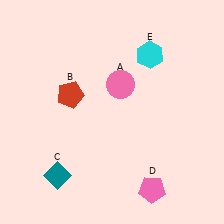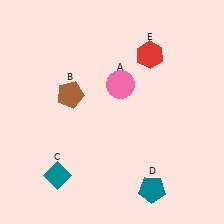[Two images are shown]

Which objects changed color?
B changed from red to brown. D changed from pink to teal. E changed from cyan to red.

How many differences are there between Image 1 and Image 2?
There are 3 differences between the two images.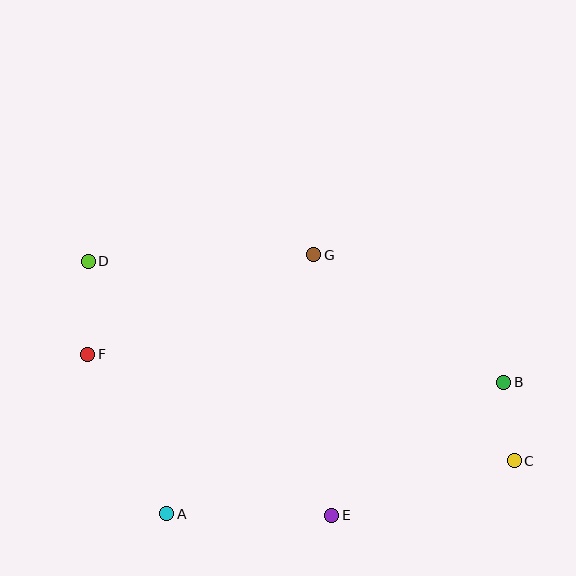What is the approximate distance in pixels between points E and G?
The distance between E and G is approximately 261 pixels.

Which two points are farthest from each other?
Points C and D are farthest from each other.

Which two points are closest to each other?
Points B and C are closest to each other.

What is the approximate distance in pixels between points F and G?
The distance between F and G is approximately 247 pixels.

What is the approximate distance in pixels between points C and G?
The distance between C and G is approximately 288 pixels.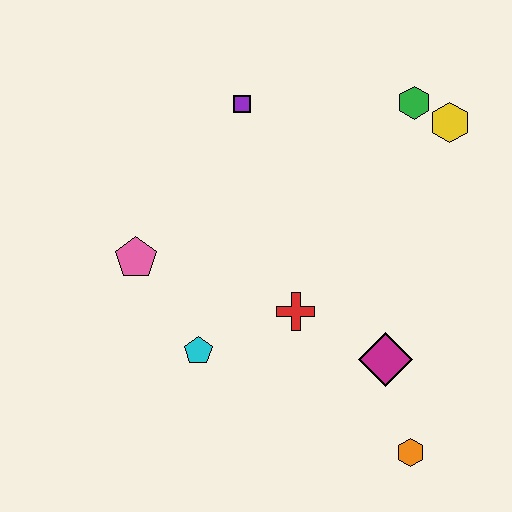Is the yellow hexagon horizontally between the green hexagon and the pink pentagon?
No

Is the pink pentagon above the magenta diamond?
Yes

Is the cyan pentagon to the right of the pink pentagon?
Yes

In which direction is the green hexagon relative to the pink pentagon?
The green hexagon is to the right of the pink pentagon.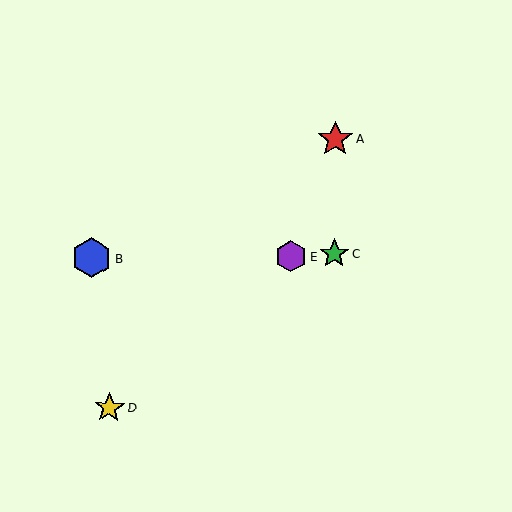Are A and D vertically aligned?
No, A is at x≈335 and D is at x≈109.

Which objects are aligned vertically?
Objects A, C are aligned vertically.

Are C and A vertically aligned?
Yes, both are at x≈334.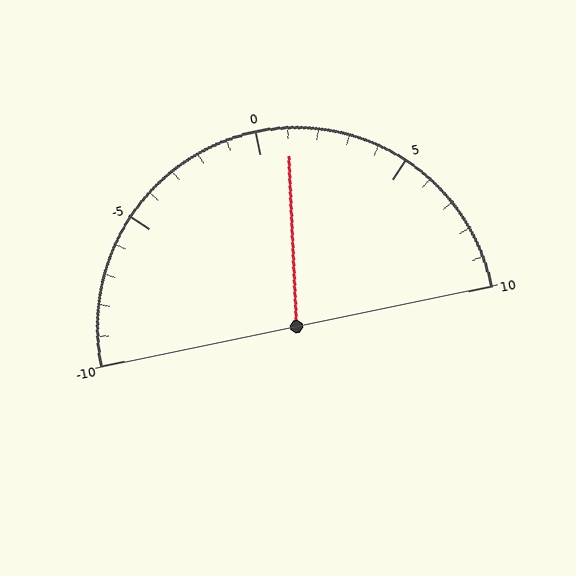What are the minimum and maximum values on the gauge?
The gauge ranges from -10 to 10.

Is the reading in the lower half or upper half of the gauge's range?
The reading is in the upper half of the range (-10 to 10).